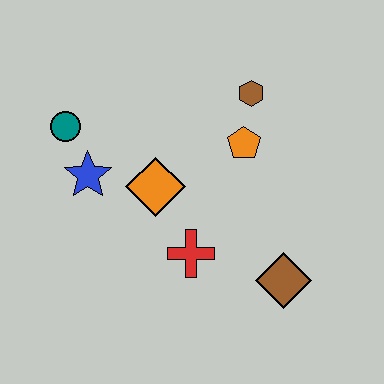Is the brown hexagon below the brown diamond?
No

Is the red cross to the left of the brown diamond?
Yes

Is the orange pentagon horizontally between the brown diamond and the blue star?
Yes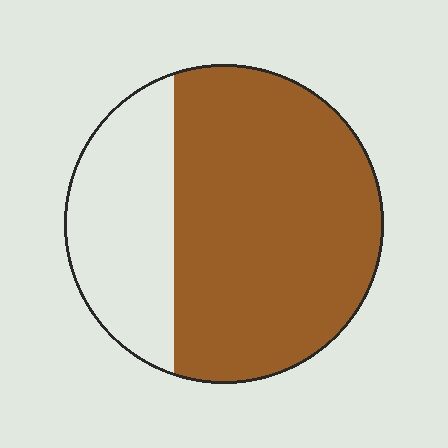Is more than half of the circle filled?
Yes.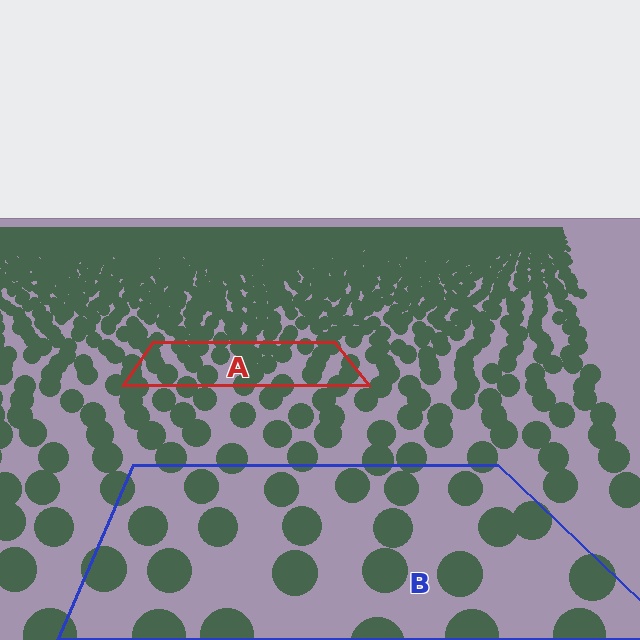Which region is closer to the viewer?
Region B is closer. The texture elements there are larger and more spread out.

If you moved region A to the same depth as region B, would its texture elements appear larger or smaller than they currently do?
They would appear larger. At a closer depth, the same texture elements are projected at a bigger on-screen size.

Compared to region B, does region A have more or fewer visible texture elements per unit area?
Region A has more texture elements per unit area — they are packed more densely because it is farther away.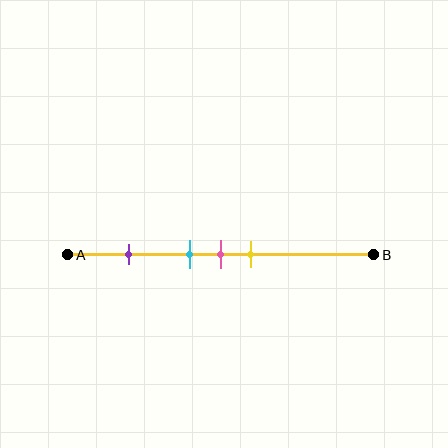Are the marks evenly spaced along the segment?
No, the marks are not evenly spaced.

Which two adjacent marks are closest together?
The cyan and pink marks are the closest adjacent pair.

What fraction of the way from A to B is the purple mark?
The purple mark is approximately 20% (0.2) of the way from A to B.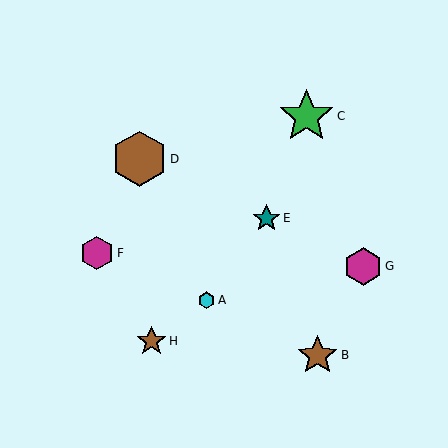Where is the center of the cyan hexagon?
The center of the cyan hexagon is at (207, 300).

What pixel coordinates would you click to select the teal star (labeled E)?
Click at (267, 218) to select the teal star E.